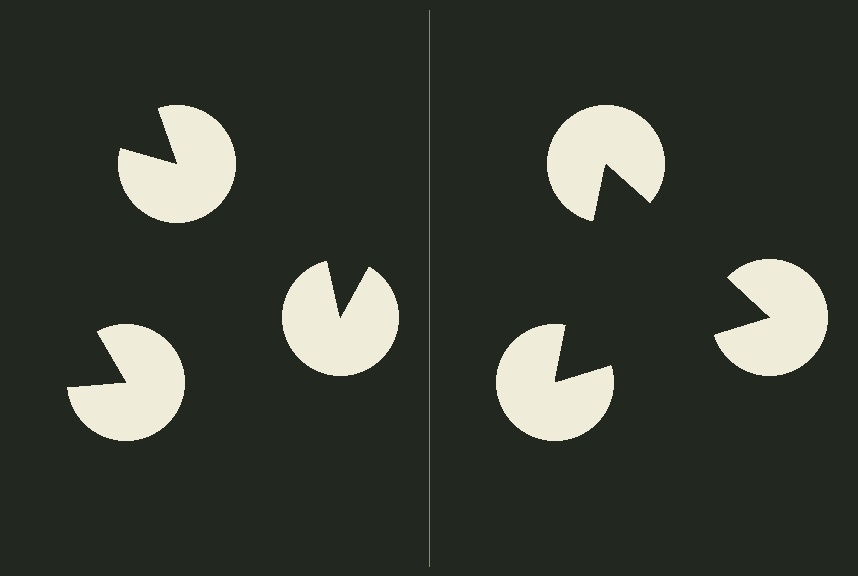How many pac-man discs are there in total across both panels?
6 — 3 on each side.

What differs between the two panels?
The pac-man discs are positioned identically on both sides; only the wedge orientations differ. On the right they align to a triangle; on the left they are misaligned.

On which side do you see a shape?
An illusory triangle appears on the right side. On the left side the wedge cuts are rotated, so no coherent shape forms.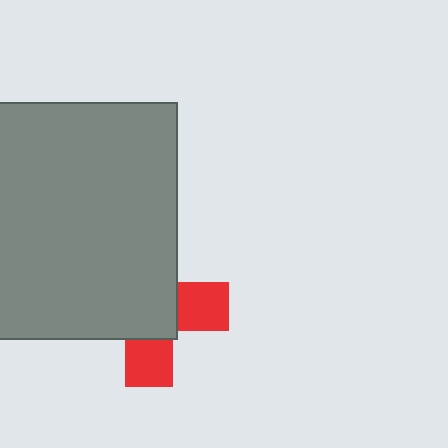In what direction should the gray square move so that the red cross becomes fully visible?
The gray square should move toward the upper-left. That is the shortest direction to clear the overlap and leave the red cross fully visible.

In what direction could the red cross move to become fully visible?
The red cross could move toward the lower-right. That would shift it out from behind the gray square entirely.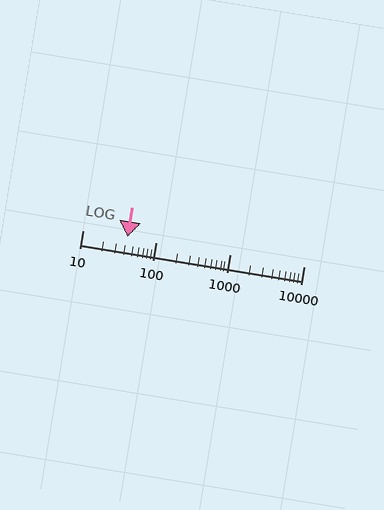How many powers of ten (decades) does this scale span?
The scale spans 3 decades, from 10 to 10000.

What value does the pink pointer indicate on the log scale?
The pointer indicates approximately 41.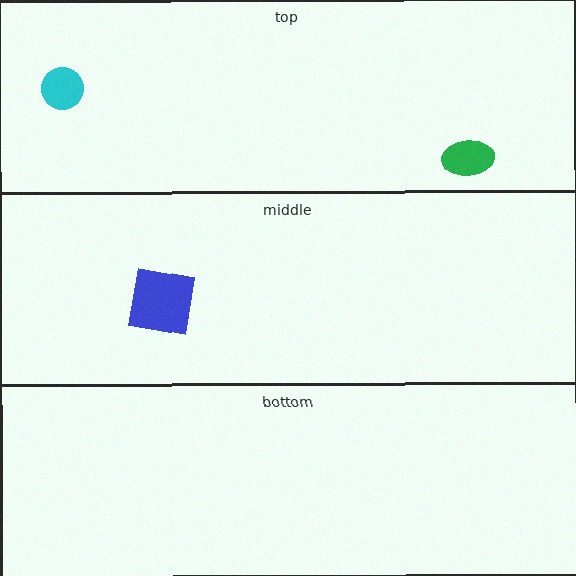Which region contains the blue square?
The middle region.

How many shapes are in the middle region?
1.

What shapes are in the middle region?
The blue square.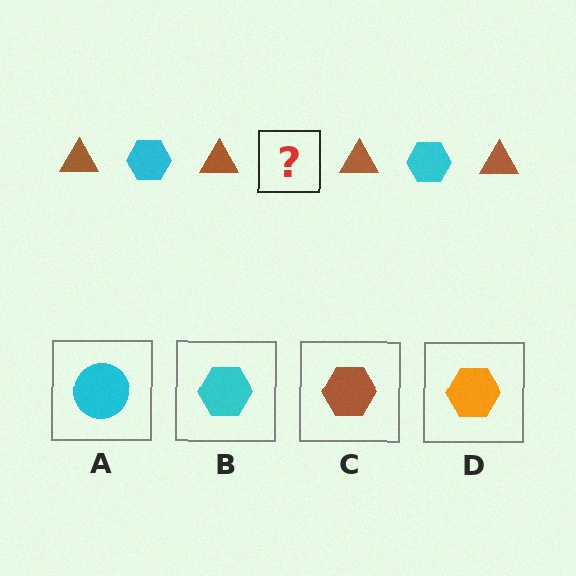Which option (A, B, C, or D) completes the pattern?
B.